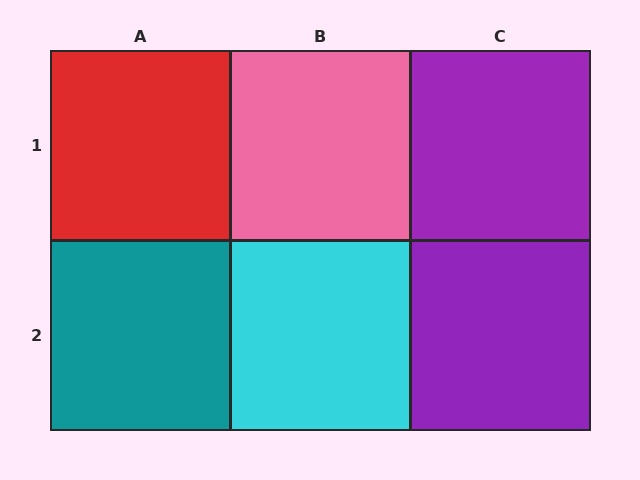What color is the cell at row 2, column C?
Purple.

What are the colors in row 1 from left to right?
Red, pink, purple.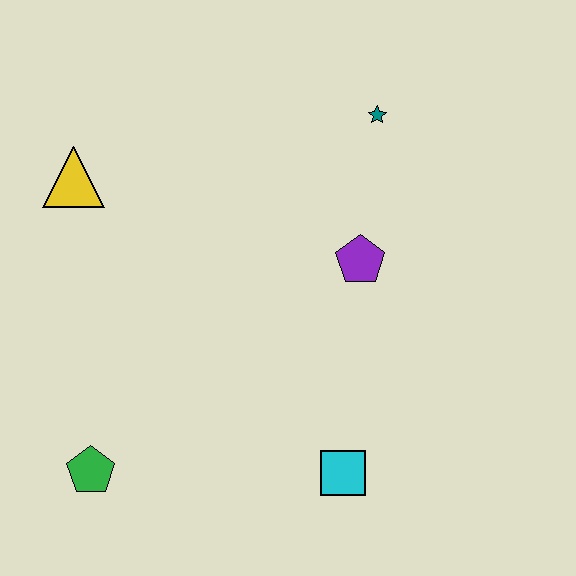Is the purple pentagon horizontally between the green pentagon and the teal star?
Yes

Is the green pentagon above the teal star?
No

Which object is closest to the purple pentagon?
The teal star is closest to the purple pentagon.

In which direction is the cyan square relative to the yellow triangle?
The cyan square is below the yellow triangle.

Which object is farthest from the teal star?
The green pentagon is farthest from the teal star.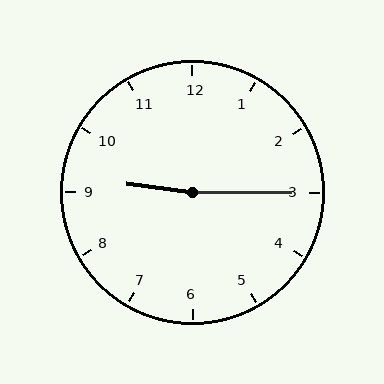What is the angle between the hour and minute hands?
Approximately 172 degrees.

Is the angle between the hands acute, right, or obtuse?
It is obtuse.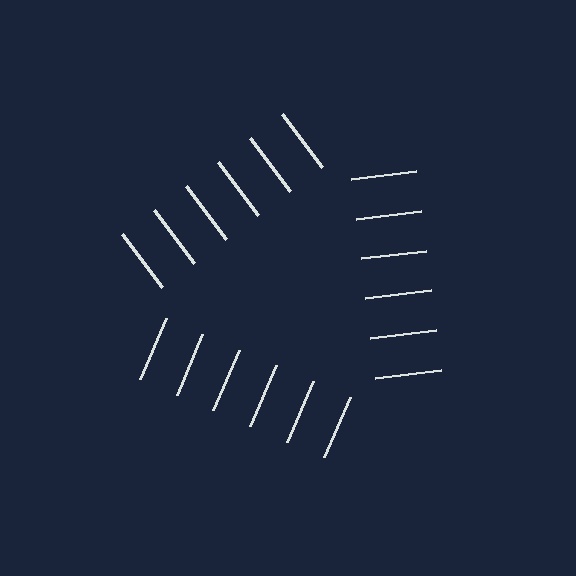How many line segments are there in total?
18 — 6 along each of the 3 edges.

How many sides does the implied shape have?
3 sides — the line-ends trace a triangle.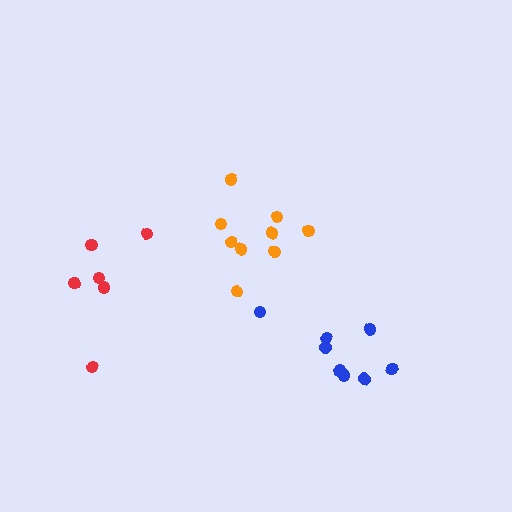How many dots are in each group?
Group 1: 6 dots, Group 2: 9 dots, Group 3: 8 dots (23 total).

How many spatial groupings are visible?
There are 3 spatial groupings.